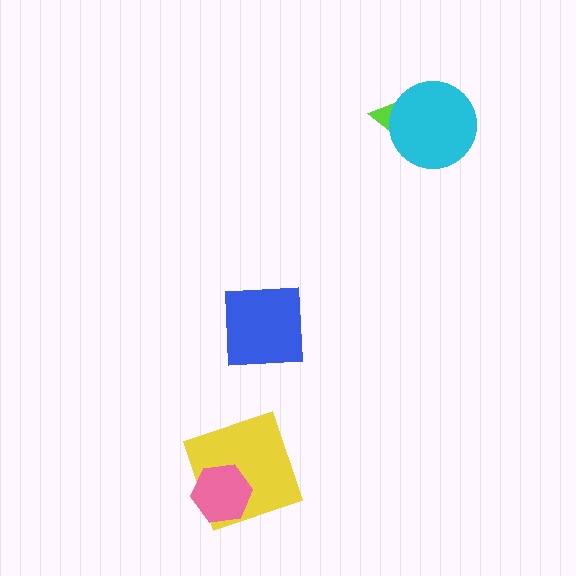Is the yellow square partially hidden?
Yes, it is partially covered by another shape.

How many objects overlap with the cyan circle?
1 object overlaps with the cyan circle.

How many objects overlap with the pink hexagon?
1 object overlaps with the pink hexagon.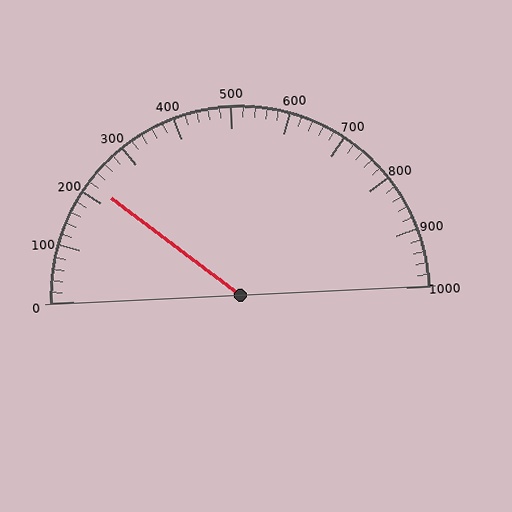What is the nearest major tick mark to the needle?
The nearest major tick mark is 200.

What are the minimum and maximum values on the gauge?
The gauge ranges from 0 to 1000.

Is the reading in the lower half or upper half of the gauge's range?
The reading is in the lower half of the range (0 to 1000).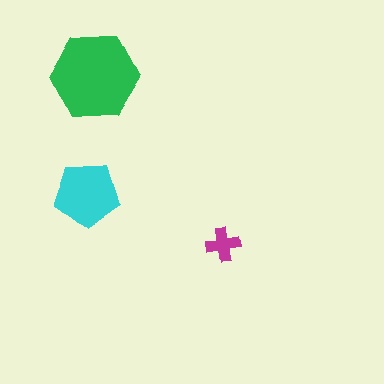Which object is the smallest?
The magenta cross.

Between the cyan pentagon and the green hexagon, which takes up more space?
The green hexagon.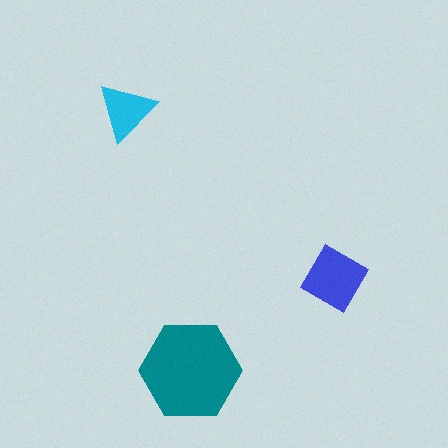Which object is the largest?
The teal hexagon.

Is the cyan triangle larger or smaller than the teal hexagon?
Smaller.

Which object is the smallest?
The cyan triangle.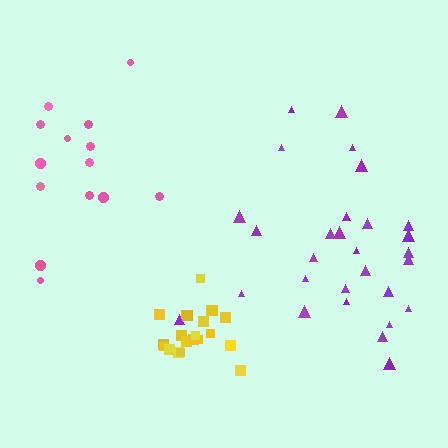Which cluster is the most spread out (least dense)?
Pink.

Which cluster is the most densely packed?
Yellow.